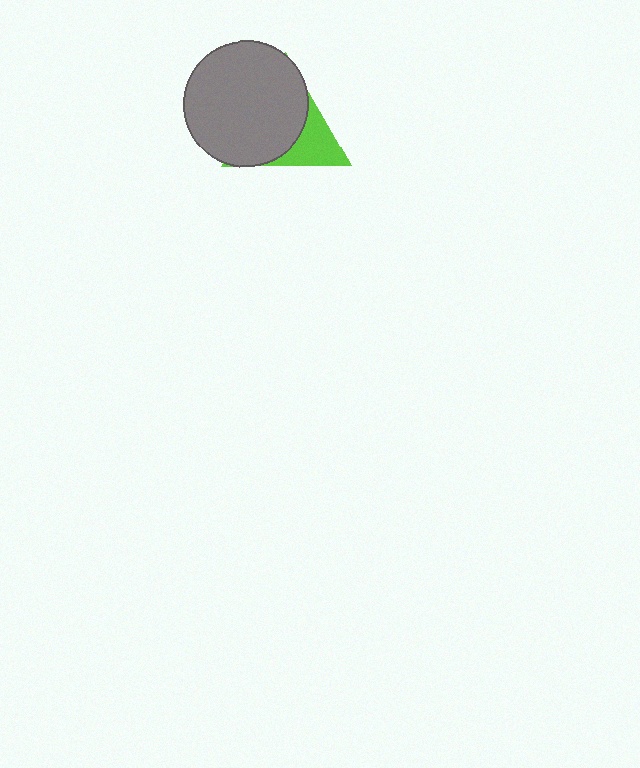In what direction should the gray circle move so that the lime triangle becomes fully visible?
The gray circle should move left. That is the shortest direction to clear the overlap and leave the lime triangle fully visible.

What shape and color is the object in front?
The object in front is a gray circle.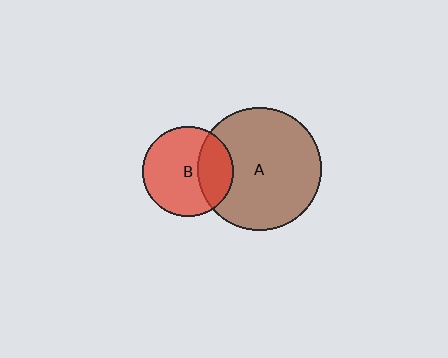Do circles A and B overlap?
Yes.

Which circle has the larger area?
Circle A (brown).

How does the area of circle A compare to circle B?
Approximately 1.9 times.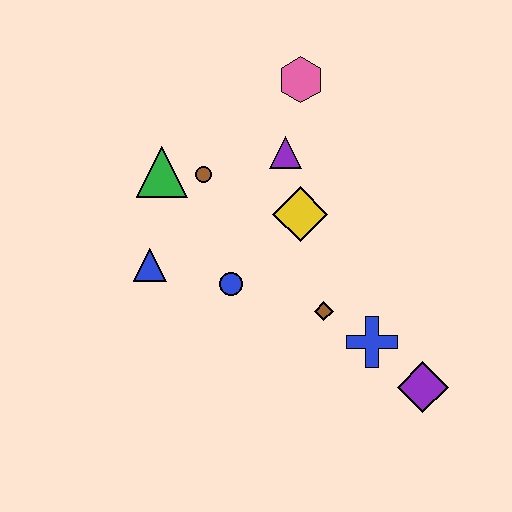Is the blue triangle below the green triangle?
Yes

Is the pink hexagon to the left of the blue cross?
Yes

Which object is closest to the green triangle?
The brown circle is closest to the green triangle.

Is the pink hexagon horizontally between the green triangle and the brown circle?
No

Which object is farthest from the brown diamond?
The pink hexagon is farthest from the brown diamond.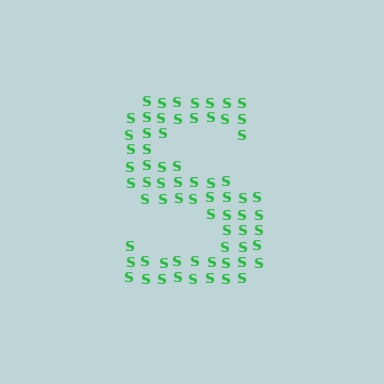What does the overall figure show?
The overall figure shows the letter S.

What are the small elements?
The small elements are letter S's.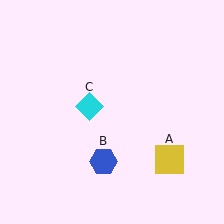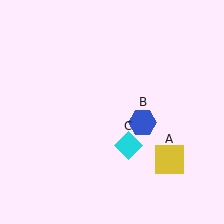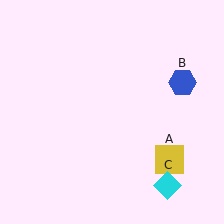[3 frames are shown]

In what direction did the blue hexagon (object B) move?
The blue hexagon (object B) moved up and to the right.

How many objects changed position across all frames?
2 objects changed position: blue hexagon (object B), cyan diamond (object C).